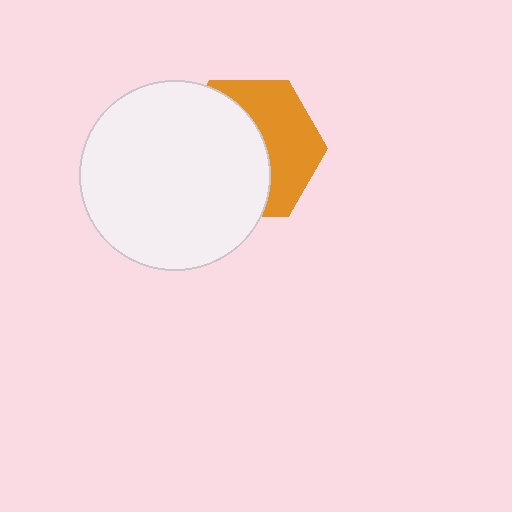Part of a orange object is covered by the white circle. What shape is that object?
It is a hexagon.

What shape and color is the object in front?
The object in front is a white circle.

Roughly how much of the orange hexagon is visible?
A small part of it is visible (roughly 44%).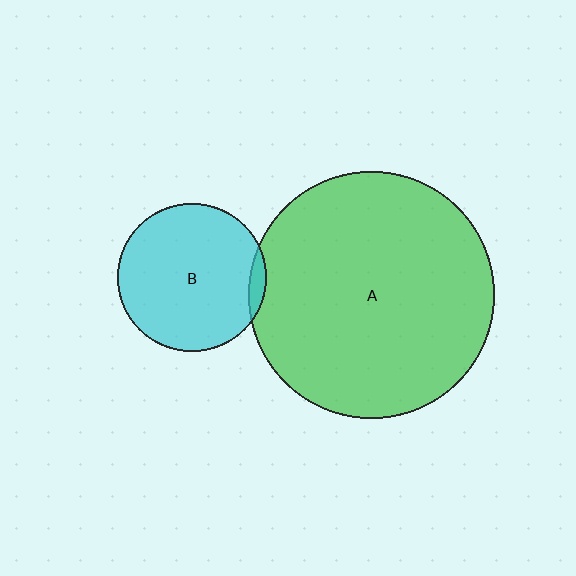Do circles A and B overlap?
Yes.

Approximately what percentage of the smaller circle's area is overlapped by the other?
Approximately 5%.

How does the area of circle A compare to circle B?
Approximately 2.8 times.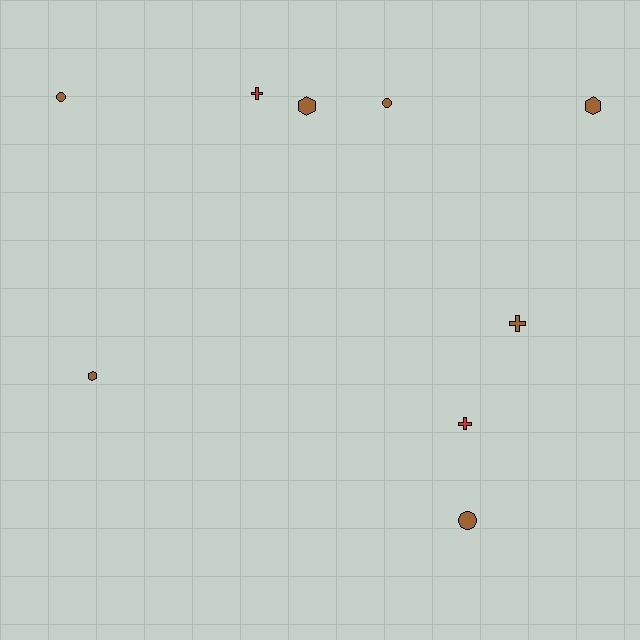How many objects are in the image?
There are 9 objects.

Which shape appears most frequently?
Cross, with 3 objects.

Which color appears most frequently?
Brown, with 7 objects.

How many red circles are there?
There are no red circles.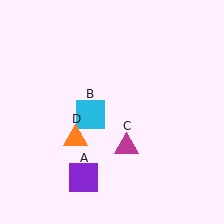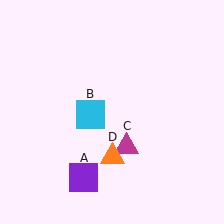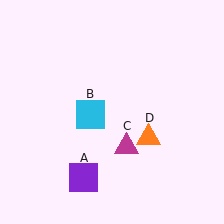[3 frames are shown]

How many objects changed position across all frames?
1 object changed position: orange triangle (object D).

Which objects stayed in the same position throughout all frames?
Purple square (object A) and cyan square (object B) and magenta triangle (object C) remained stationary.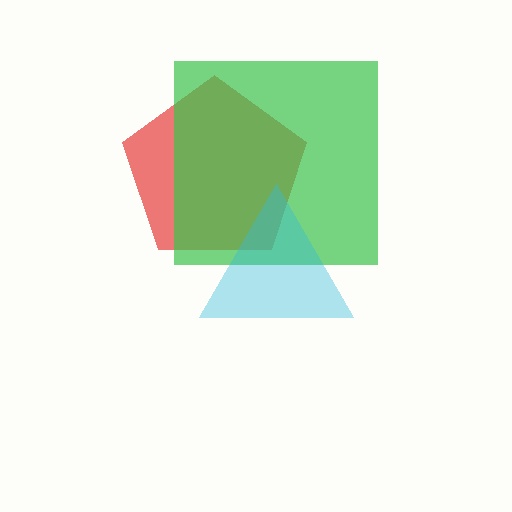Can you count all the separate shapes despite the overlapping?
Yes, there are 3 separate shapes.